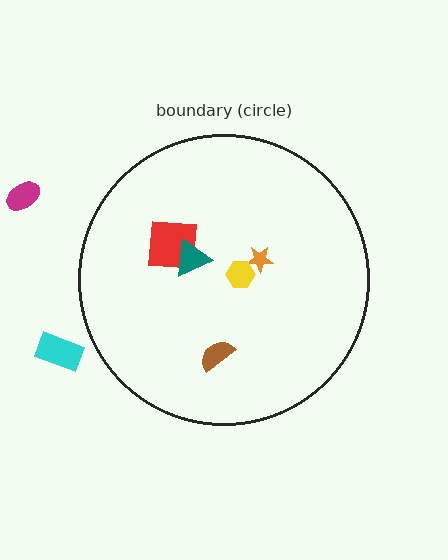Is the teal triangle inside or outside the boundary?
Inside.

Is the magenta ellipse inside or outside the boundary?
Outside.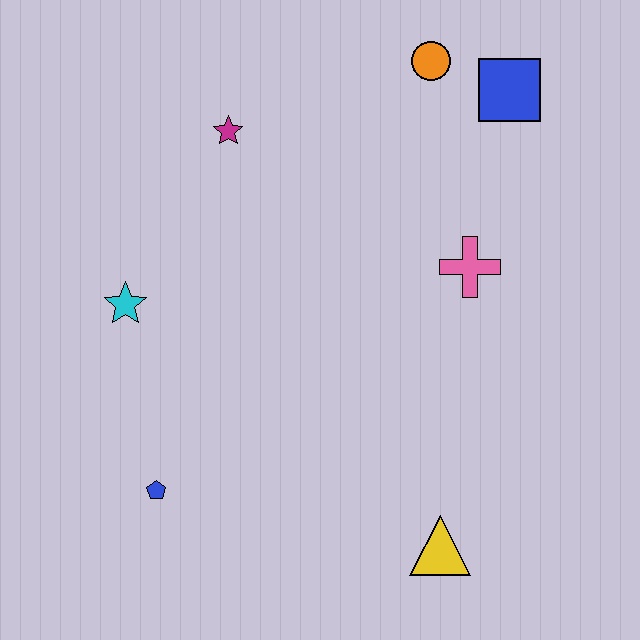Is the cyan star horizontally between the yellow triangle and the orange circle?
No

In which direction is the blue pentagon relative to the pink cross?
The blue pentagon is to the left of the pink cross.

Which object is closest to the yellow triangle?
The pink cross is closest to the yellow triangle.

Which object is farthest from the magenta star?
The yellow triangle is farthest from the magenta star.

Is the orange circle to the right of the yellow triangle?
No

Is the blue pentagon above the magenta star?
No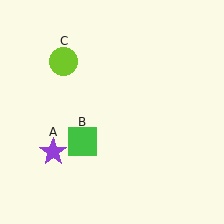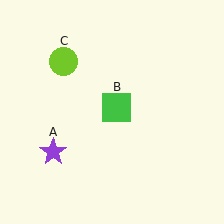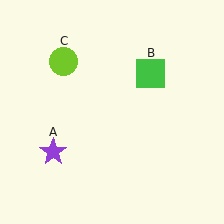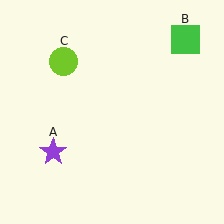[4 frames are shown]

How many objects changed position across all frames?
1 object changed position: green square (object B).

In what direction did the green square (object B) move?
The green square (object B) moved up and to the right.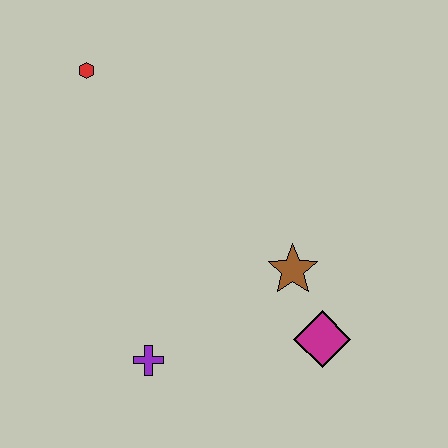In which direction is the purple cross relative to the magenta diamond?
The purple cross is to the left of the magenta diamond.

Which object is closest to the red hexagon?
The brown star is closest to the red hexagon.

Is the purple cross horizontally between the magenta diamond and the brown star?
No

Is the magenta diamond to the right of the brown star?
Yes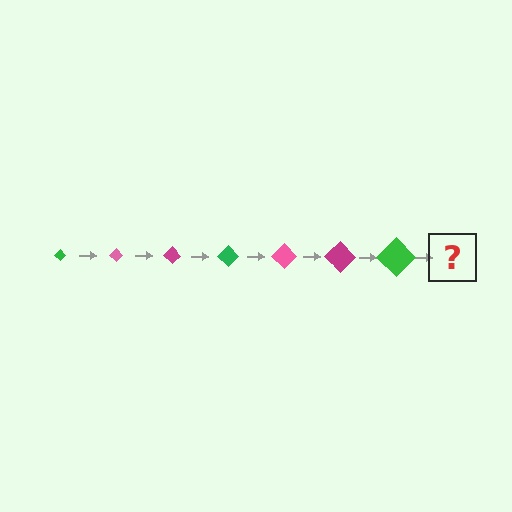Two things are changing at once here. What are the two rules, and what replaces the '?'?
The two rules are that the diamond grows larger each step and the color cycles through green, pink, and magenta. The '?' should be a pink diamond, larger than the previous one.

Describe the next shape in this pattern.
It should be a pink diamond, larger than the previous one.